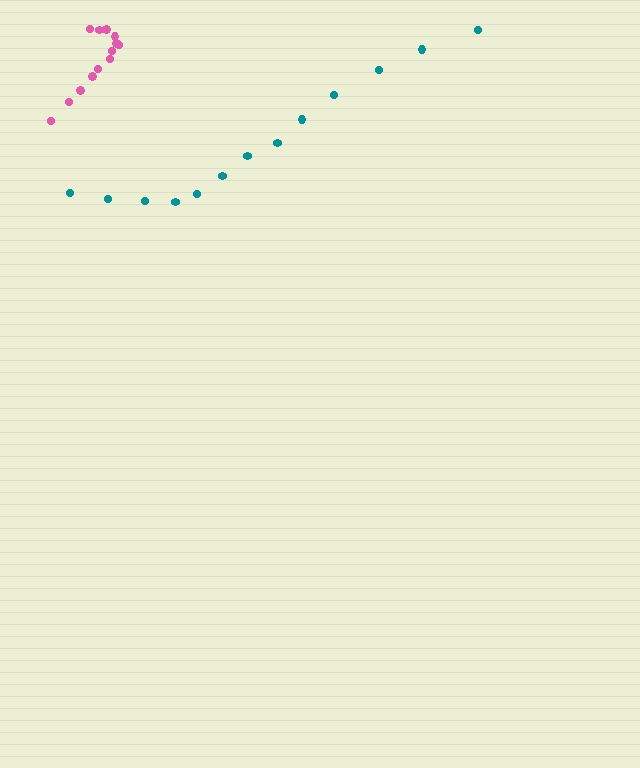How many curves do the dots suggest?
There are 2 distinct paths.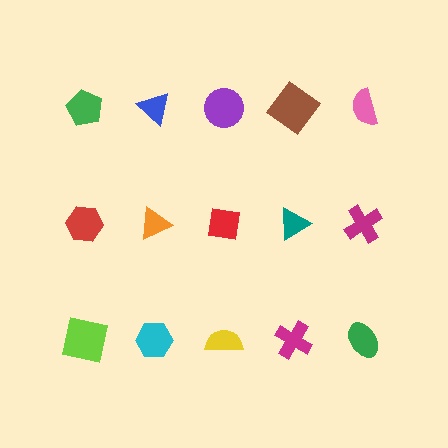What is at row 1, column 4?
A brown diamond.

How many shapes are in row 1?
5 shapes.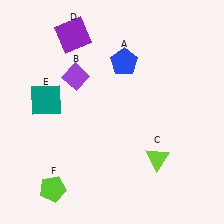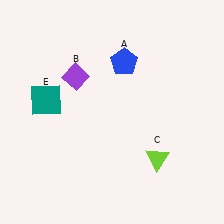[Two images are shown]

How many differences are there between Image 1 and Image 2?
There are 2 differences between the two images.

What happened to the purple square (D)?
The purple square (D) was removed in Image 2. It was in the top-left area of Image 1.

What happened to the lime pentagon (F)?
The lime pentagon (F) was removed in Image 2. It was in the bottom-left area of Image 1.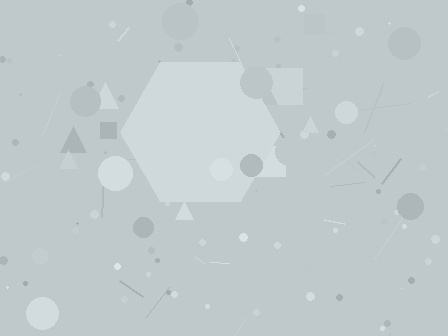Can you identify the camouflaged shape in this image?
The camouflaged shape is a hexagon.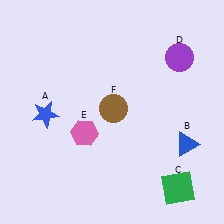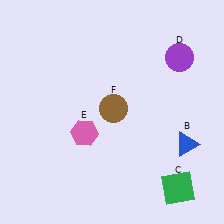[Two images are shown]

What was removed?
The blue star (A) was removed in Image 2.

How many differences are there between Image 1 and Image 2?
There is 1 difference between the two images.